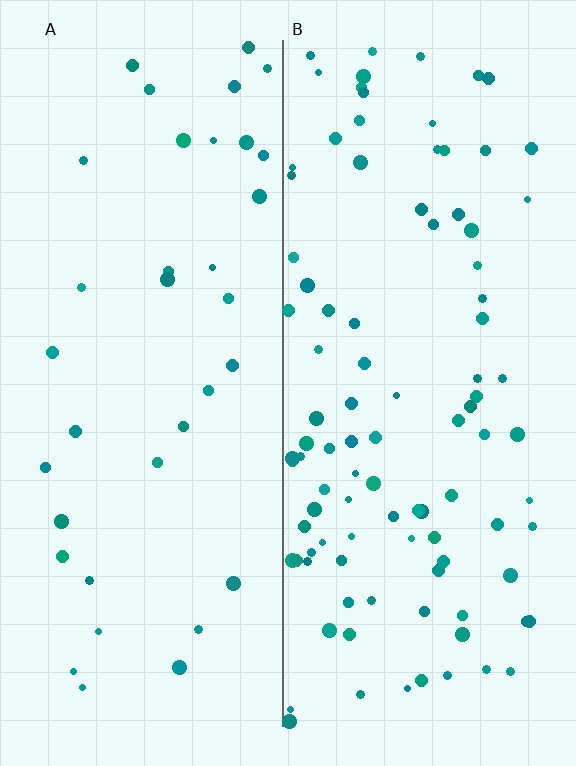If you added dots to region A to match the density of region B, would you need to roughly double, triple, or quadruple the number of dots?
Approximately triple.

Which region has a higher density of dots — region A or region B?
B (the right).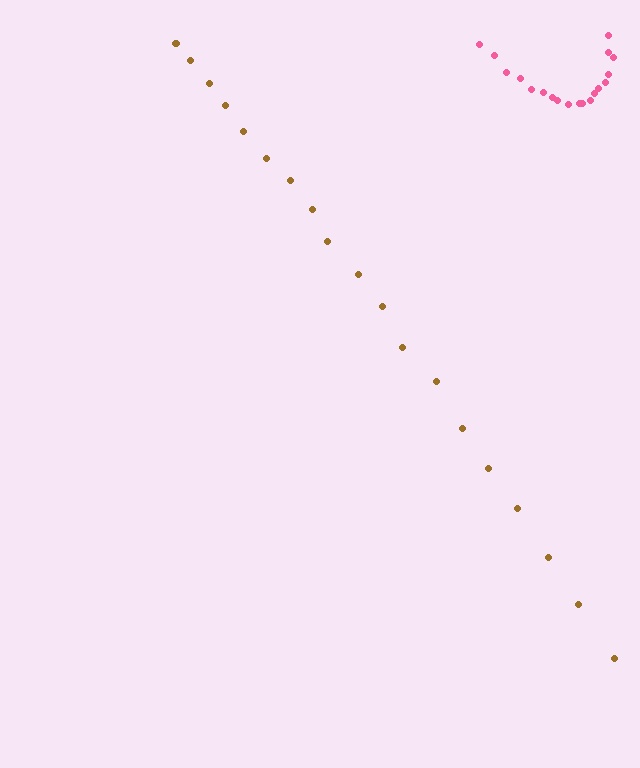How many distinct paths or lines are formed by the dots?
There are 2 distinct paths.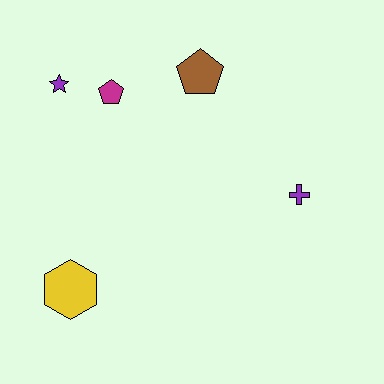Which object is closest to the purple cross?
The brown pentagon is closest to the purple cross.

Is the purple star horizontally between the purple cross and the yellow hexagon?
No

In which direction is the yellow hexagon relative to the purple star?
The yellow hexagon is below the purple star.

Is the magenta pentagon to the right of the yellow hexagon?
Yes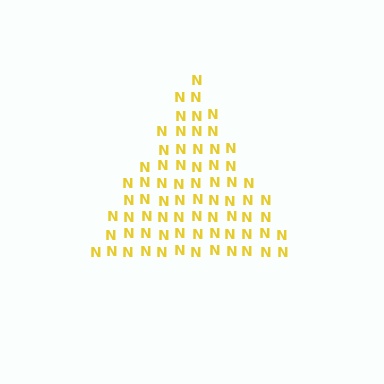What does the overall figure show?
The overall figure shows a triangle.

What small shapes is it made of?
It is made of small letter N's.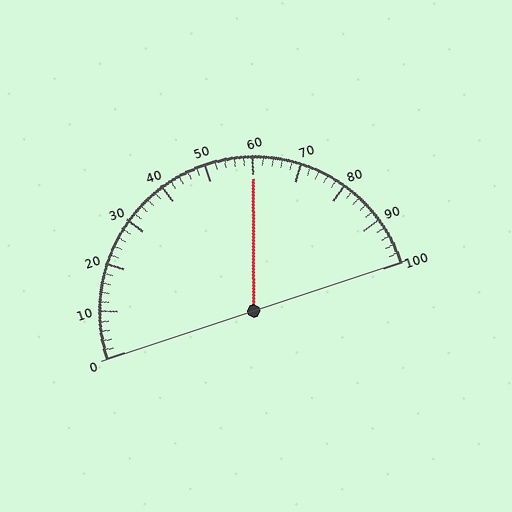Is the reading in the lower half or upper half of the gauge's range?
The reading is in the upper half of the range (0 to 100).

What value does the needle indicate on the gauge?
The needle indicates approximately 60.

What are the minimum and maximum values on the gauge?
The gauge ranges from 0 to 100.